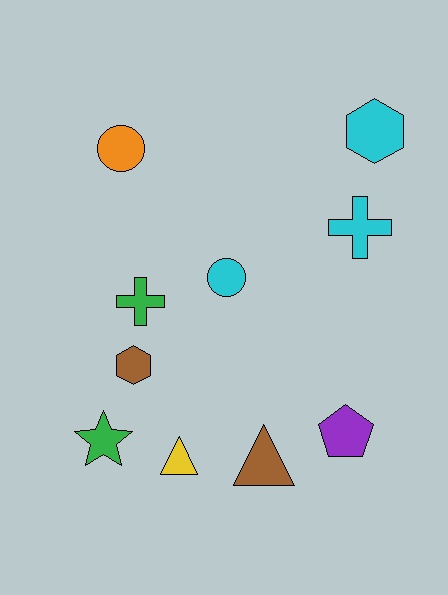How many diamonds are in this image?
There are no diamonds.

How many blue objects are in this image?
There are no blue objects.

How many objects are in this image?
There are 10 objects.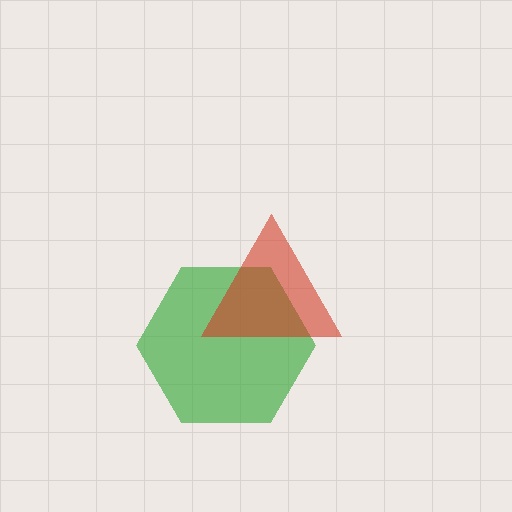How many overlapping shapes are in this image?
There are 2 overlapping shapes in the image.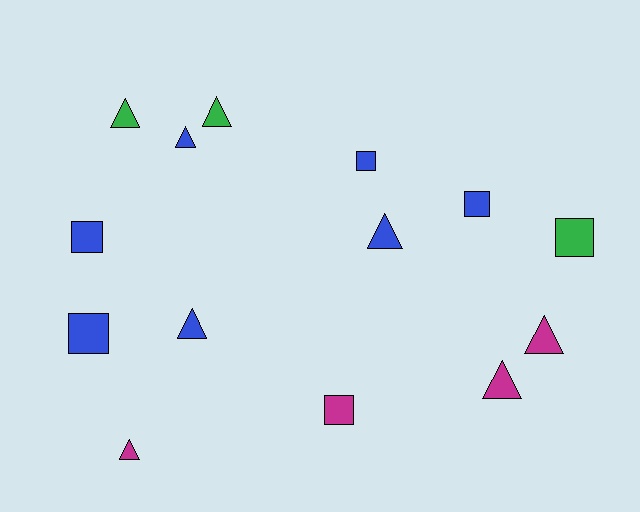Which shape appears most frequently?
Triangle, with 8 objects.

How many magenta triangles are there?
There are 3 magenta triangles.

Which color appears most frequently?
Blue, with 7 objects.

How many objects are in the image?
There are 14 objects.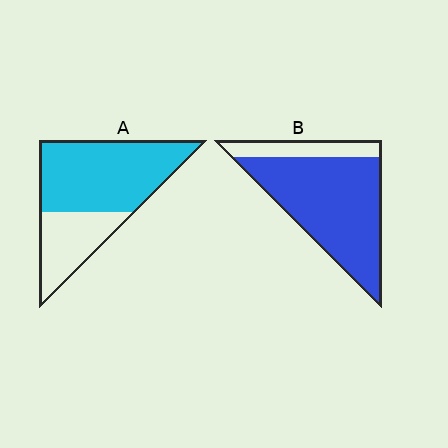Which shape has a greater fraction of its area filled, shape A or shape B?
Shape B.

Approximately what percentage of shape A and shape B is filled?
A is approximately 65% and B is approximately 80%.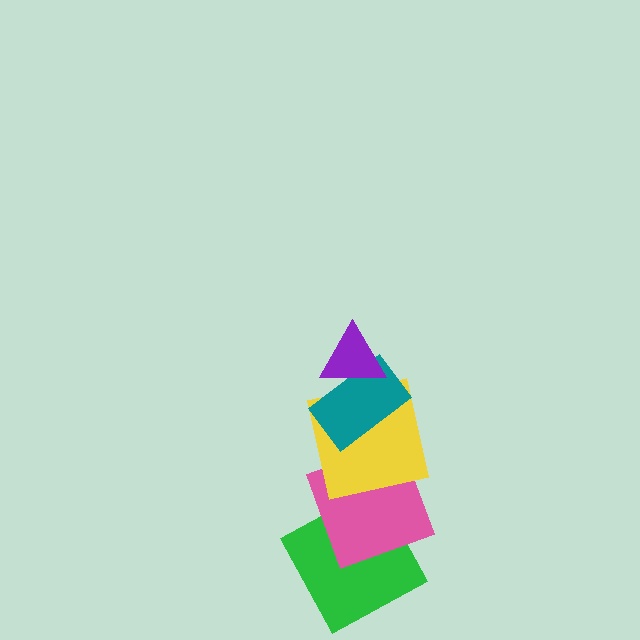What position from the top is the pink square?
The pink square is 4th from the top.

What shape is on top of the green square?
The pink square is on top of the green square.